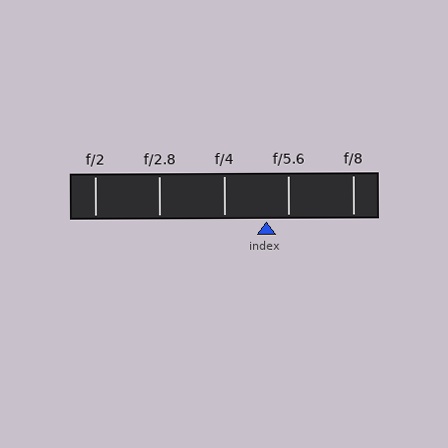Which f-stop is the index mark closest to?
The index mark is closest to f/5.6.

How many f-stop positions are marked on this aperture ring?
There are 5 f-stop positions marked.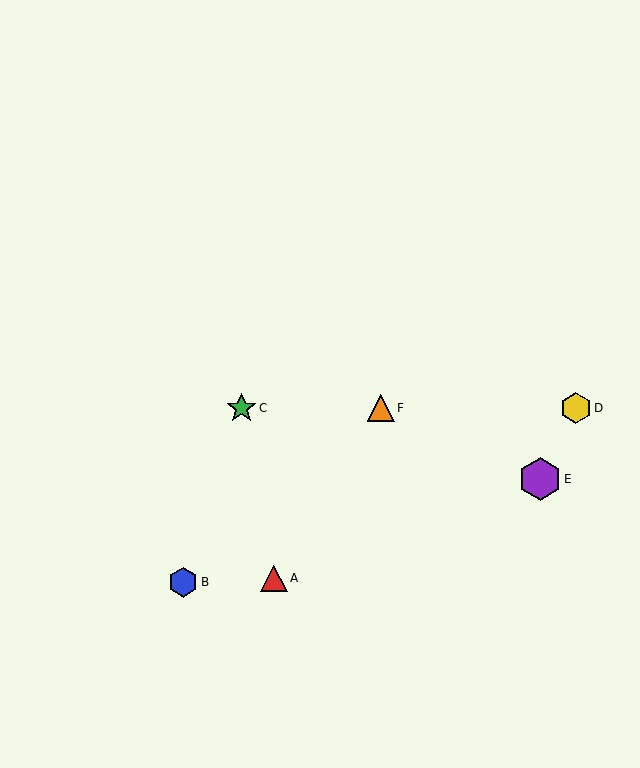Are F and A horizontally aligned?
No, F is at y≈408 and A is at y≈578.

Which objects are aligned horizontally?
Objects C, D, F are aligned horizontally.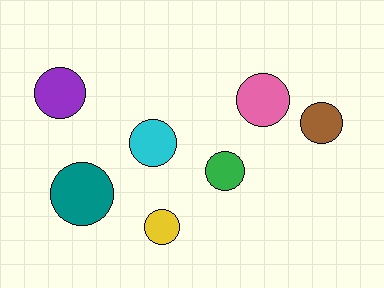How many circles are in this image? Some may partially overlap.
There are 7 circles.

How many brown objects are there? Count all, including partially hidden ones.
There is 1 brown object.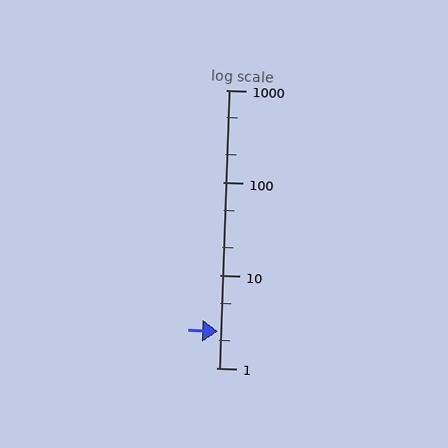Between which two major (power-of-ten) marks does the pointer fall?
The pointer is between 1 and 10.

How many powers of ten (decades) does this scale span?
The scale spans 3 decades, from 1 to 1000.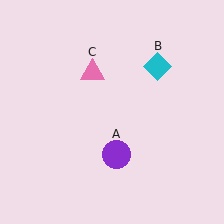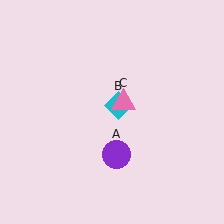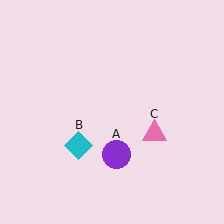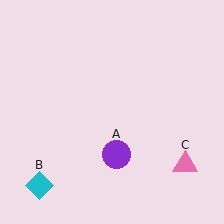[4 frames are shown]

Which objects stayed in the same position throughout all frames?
Purple circle (object A) remained stationary.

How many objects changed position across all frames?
2 objects changed position: cyan diamond (object B), pink triangle (object C).